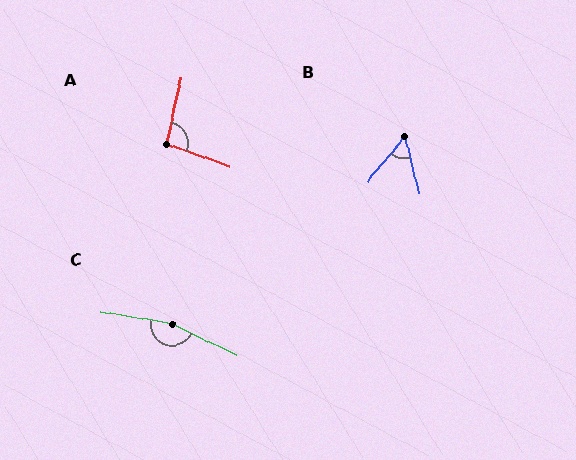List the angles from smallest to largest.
B (53°), A (98°), C (163°).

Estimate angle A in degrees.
Approximately 98 degrees.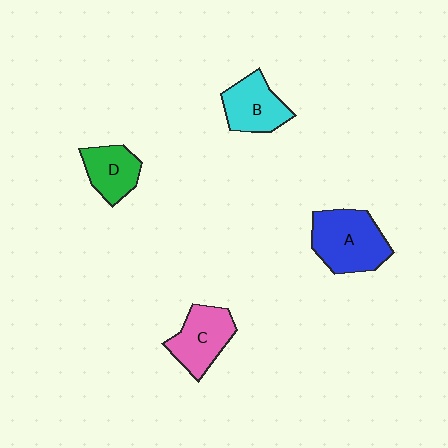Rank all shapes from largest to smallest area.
From largest to smallest: A (blue), C (pink), B (cyan), D (green).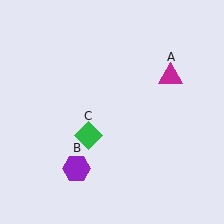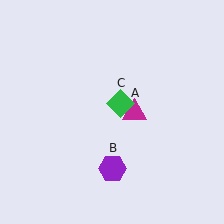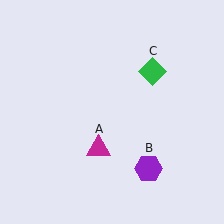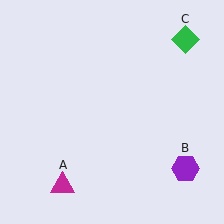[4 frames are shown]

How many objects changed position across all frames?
3 objects changed position: magenta triangle (object A), purple hexagon (object B), green diamond (object C).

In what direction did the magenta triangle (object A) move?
The magenta triangle (object A) moved down and to the left.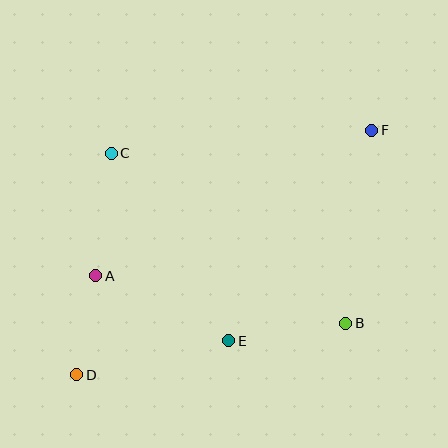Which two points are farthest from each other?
Points D and F are farthest from each other.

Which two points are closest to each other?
Points A and D are closest to each other.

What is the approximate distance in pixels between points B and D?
The distance between B and D is approximately 274 pixels.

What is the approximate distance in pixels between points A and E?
The distance between A and E is approximately 148 pixels.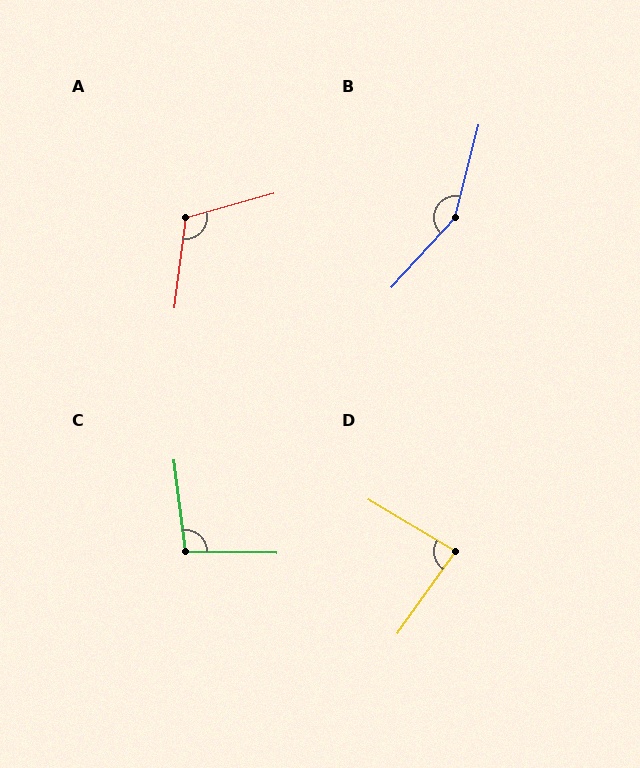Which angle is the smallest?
D, at approximately 86 degrees.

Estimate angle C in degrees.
Approximately 98 degrees.